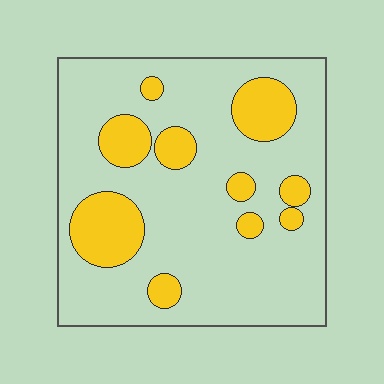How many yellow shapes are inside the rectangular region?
10.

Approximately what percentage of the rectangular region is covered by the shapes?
Approximately 20%.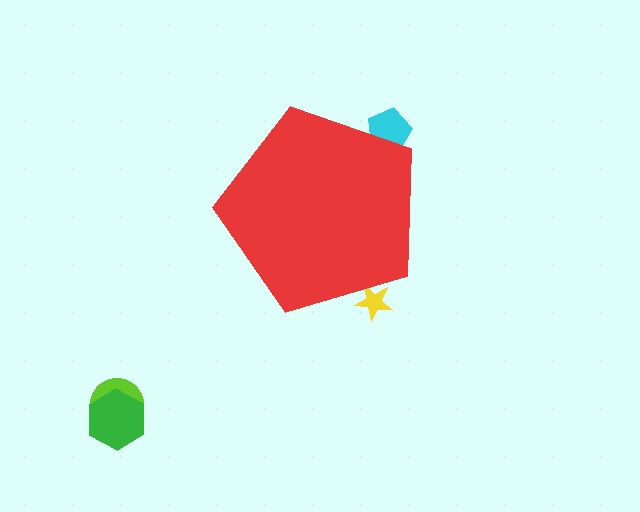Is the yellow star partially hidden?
Yes, the yellow star is partially hidden behind the red pentagon.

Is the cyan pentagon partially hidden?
Yes, the cyan pentagon is partially hidden behind the red pentagon.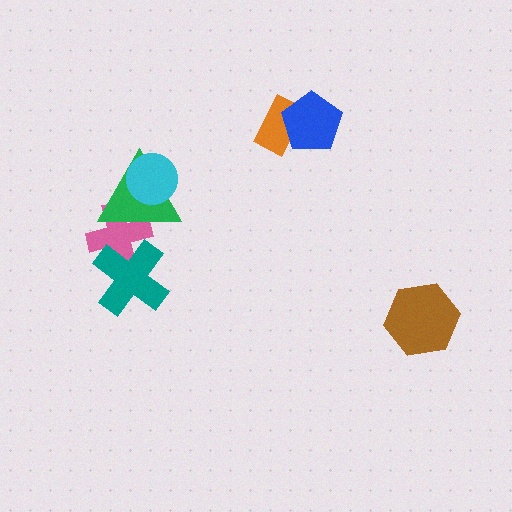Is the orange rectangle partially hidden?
Yes, it is partially covered by another shape.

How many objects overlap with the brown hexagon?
0 objects overlap with the brown hexagon.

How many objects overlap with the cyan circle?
1 object overlaps with the cyan circle.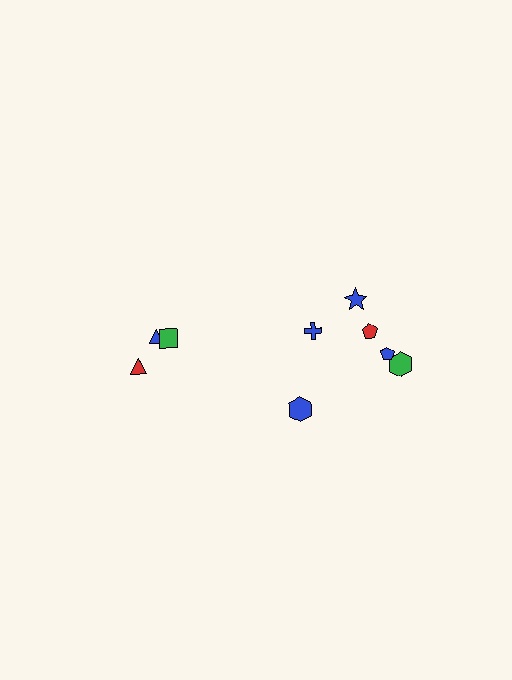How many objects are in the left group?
There are 3 objects.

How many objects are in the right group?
There are 6 objects.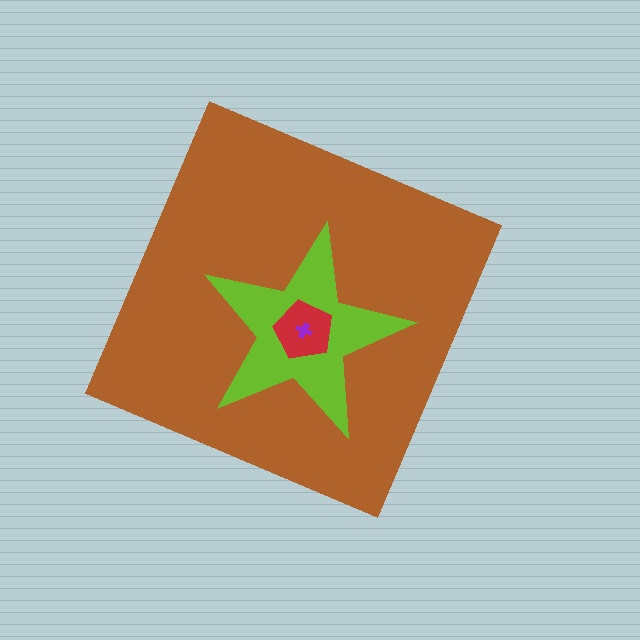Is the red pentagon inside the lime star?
Yes.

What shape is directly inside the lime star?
The red pentagon.